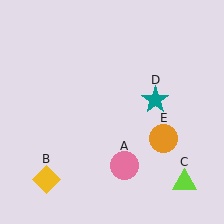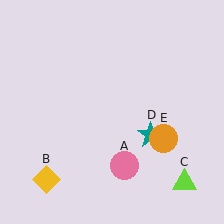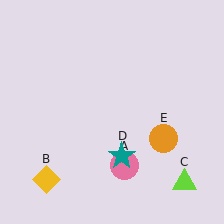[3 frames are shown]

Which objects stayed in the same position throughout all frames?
Pink circle (object A) and yellow diamond (object B) and lime triangle (object C) and orange circle (object E) remained stationary.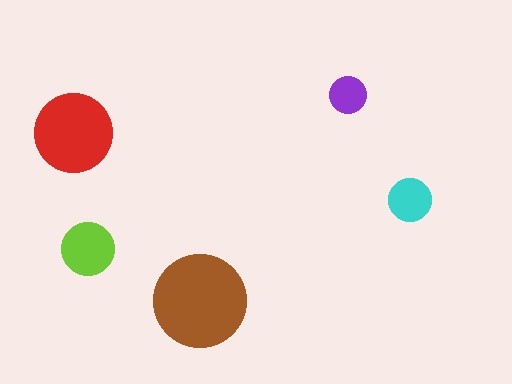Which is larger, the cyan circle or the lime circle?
The lime one.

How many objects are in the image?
There are 5 objects in the image.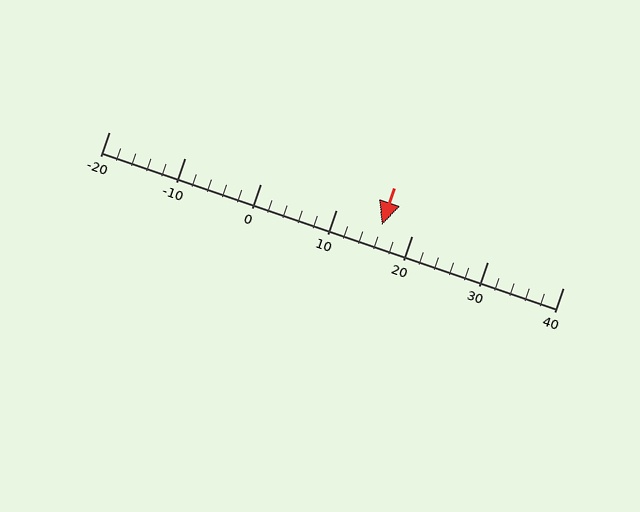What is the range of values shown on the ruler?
The ruler shows values from -20 to 40.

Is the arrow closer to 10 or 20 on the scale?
The arrow is closer to 20.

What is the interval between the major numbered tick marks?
The major tick marks are spaced 10 units apart.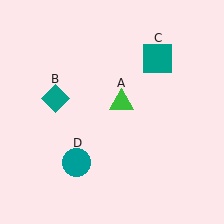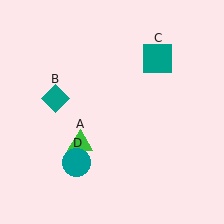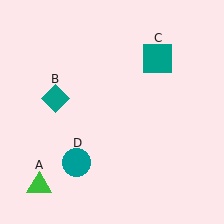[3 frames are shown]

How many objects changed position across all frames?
1 object changed position: green triangle (object A).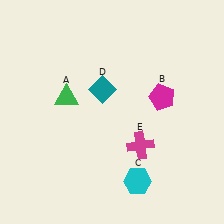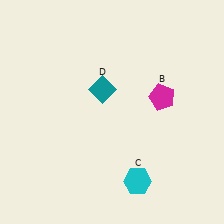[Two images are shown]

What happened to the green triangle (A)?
The green triangle (A) was removed in Image 2. It was in the top-left area of Image 1.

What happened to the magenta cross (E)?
The magenta cross (E) was removed in Image 2. It was in the bottom-right area of Image 1.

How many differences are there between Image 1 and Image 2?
There are 2 differences between the two images.